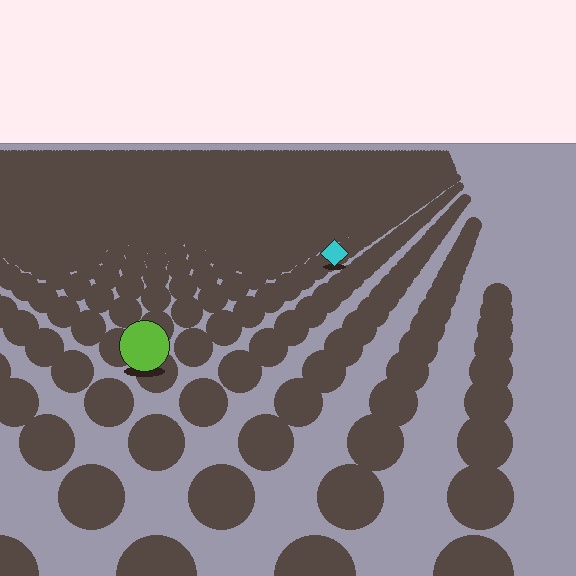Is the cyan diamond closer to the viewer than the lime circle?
No. The lime circle is closer — you can tell from the texture gradient: the ground texture is coarser near it.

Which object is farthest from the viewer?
The cyan diamond is farthest from the viewer. It appears smaller and the ground texture around it is denser.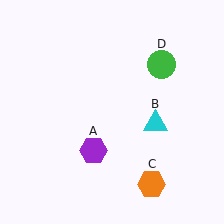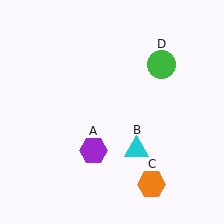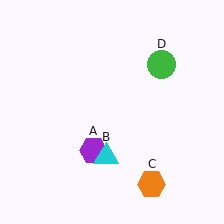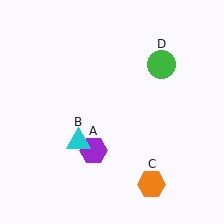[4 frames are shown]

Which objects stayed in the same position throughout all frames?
Purple hexagon (object A) and orange hexagon (object C) and green circle (object D) remained stationary.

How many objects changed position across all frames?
1 object changed position: cyan triangle (object B).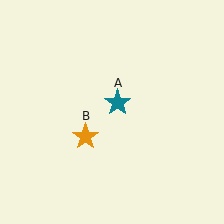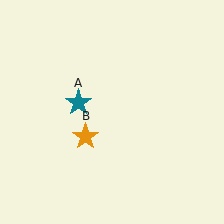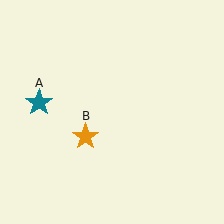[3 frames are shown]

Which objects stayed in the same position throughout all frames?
Orange star (object B) remained stationary.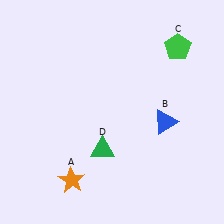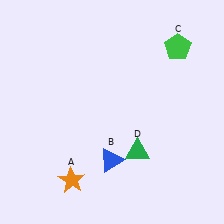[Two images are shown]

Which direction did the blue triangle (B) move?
The blue triangle (B) moved left.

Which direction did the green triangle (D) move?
The green triangle (D) moved right.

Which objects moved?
The objects that moved are: the blue triangle (B), the green triangle (D).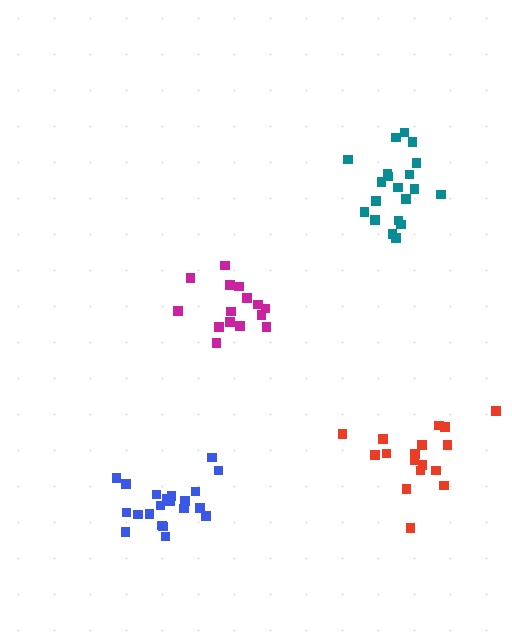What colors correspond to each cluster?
The clusters are colored: teal, red, magenta, blue.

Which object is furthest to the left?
The blue cluster is leftmost.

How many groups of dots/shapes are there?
There are 4 groups.